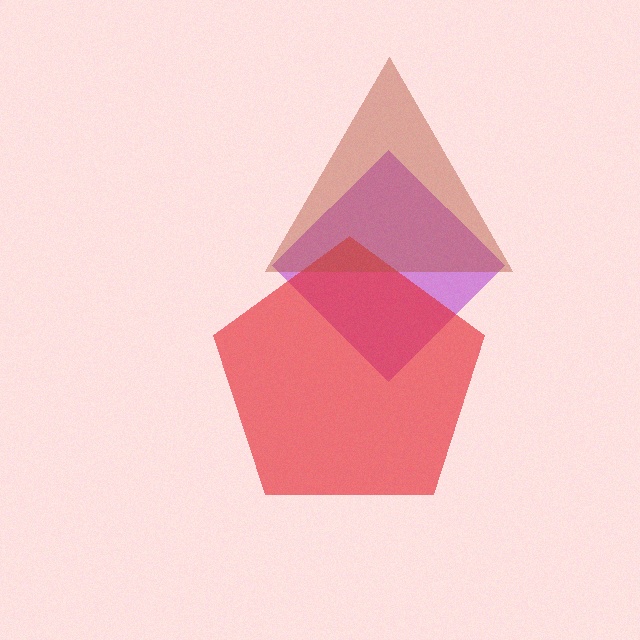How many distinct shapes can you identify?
There are 3 distinct shapes: a purple diamond, a red pentagon, a brown triangle.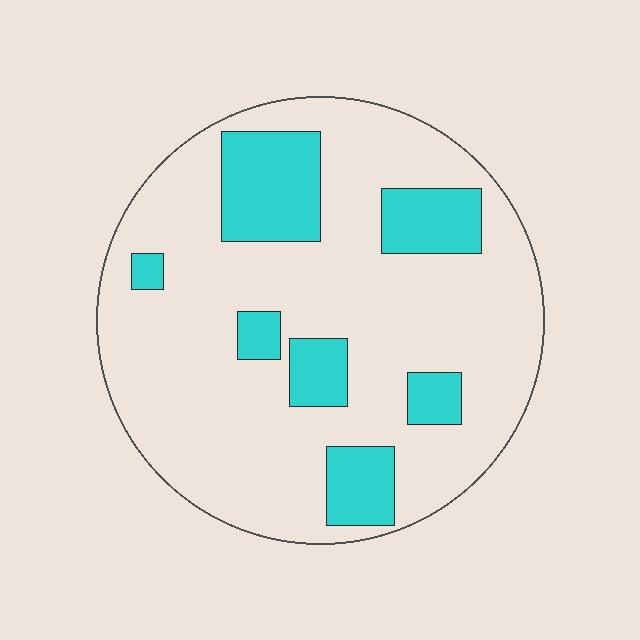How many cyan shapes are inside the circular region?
7.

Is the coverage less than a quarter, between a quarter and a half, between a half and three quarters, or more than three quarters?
Less than a quarter.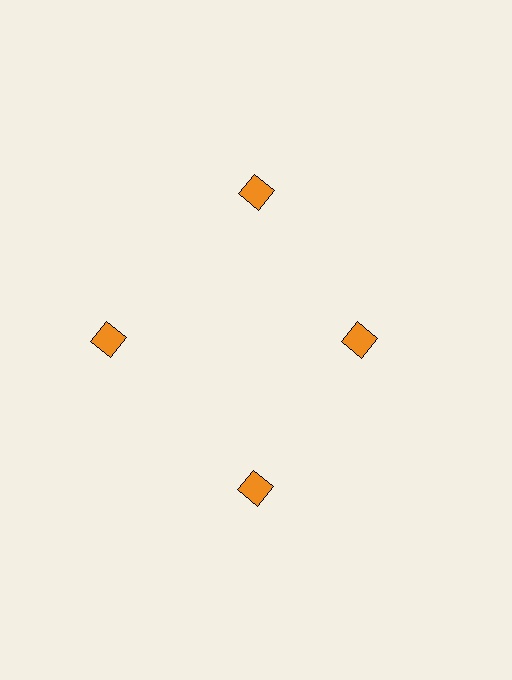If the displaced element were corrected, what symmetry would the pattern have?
It would have 4-fold rotational symmetry — the pattern would map onto itself every 90 degrees.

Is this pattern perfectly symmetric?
No. The 4 orange squares are arranged in a ring, but one element near the 3 o'clock position is pulled inward toward the center, breaking the 4-fold rotational symmetry.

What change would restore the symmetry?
The symmetry would be restored by moving it outward, back onto the ring so that all 4 squares sit at equal angles and equal distance from the center.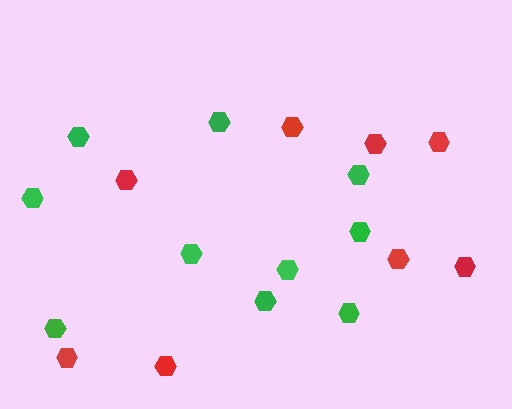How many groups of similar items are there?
There are 2 groups: one group of green hexagons (10) and one group of red hexagons (8).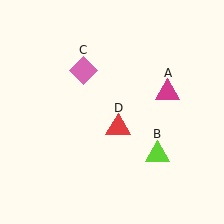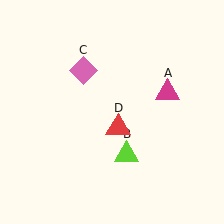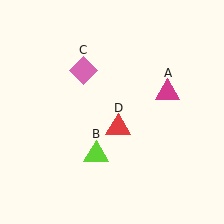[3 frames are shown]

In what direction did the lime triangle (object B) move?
The lime triangle (object B) moved left.